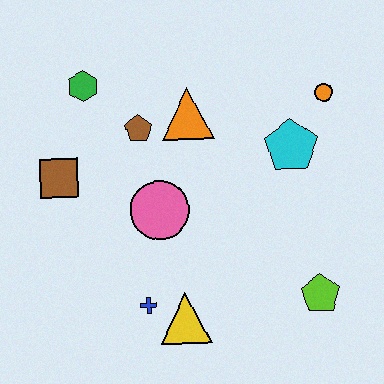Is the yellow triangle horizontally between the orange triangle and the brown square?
Yes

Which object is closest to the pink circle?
The brown pentagon is closest to the pink circle.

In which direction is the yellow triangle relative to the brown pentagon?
The yellow triangle is below the brown pentagon.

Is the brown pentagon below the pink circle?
No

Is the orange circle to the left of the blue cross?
No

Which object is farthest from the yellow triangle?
The orange circle is farthest from the yellow triangle.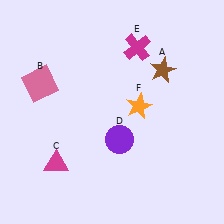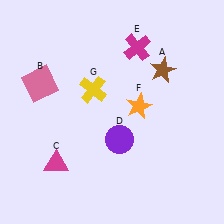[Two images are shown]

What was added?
A yellow cross (G) was added in Image 2.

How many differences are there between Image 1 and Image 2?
There is 1 difference between the two images.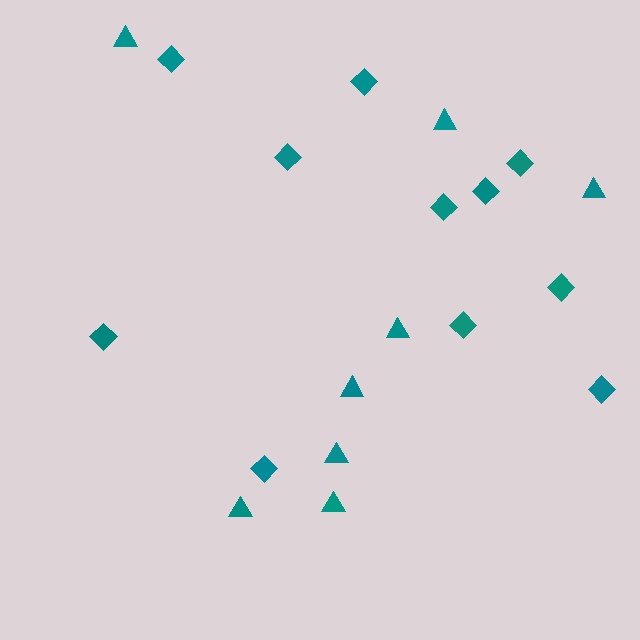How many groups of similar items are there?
There are 2 groups: one group of diamonds (11) and one group of triangles (8).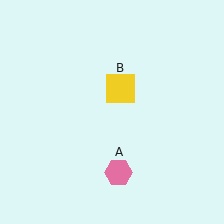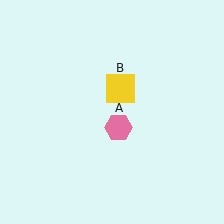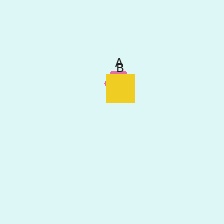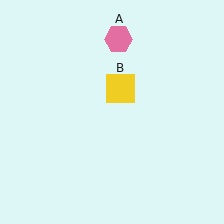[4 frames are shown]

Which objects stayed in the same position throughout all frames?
Yellow square (object B) remained stationary.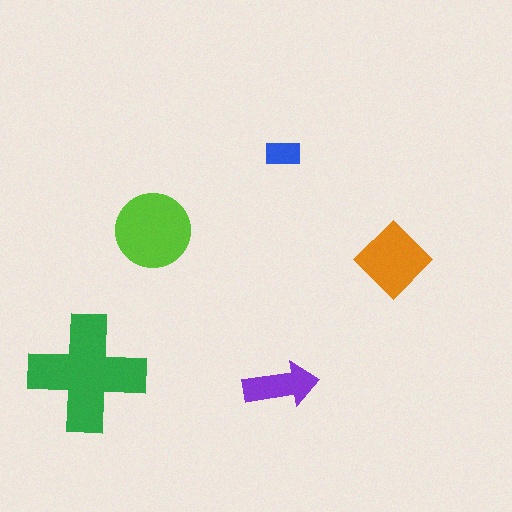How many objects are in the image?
There are 5 objects in the image.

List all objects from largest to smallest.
The green cross, the lime circle, the orange diamond, the purple arrow, the blue rectangle.